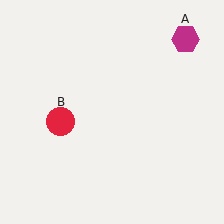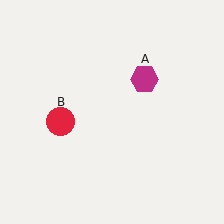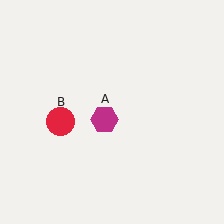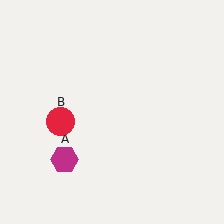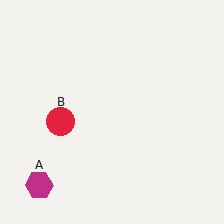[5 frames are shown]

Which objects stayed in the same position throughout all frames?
Red circle (object B) remained stationary.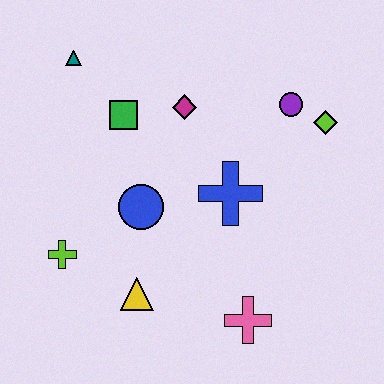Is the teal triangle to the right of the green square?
No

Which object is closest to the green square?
The magenta diamond is closest to the green square.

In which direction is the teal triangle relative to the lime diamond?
The teal triangle is to the left of the lime diamond.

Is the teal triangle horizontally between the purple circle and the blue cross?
No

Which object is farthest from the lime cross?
The lime diamond is farthest from the lime cross.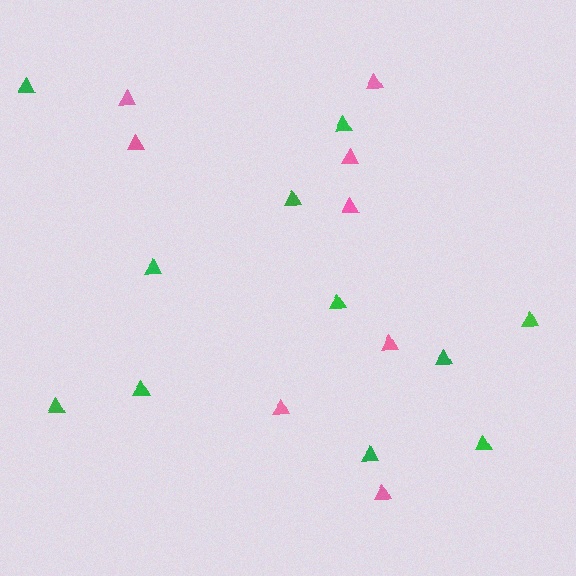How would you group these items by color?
There are 2 groups: one group of green triangles (11) and one group of pink triangles (8).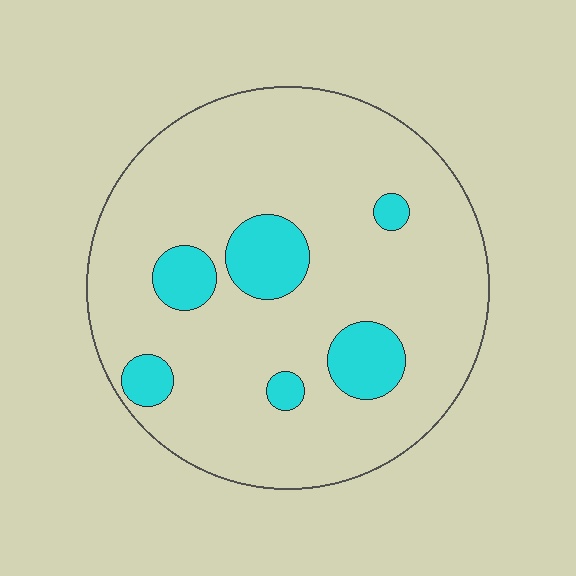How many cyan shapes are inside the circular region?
6.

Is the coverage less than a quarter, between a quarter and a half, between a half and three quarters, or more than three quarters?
Less than a quarter.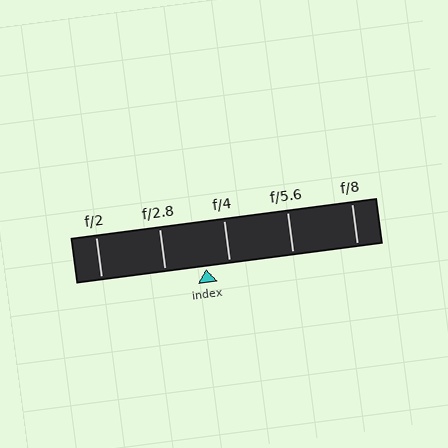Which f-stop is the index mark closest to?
The index mark is closest to f/4.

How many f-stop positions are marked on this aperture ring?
There are 5 f-stop positions marked.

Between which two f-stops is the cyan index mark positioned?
The index mark is between f/2.8 and f/4.